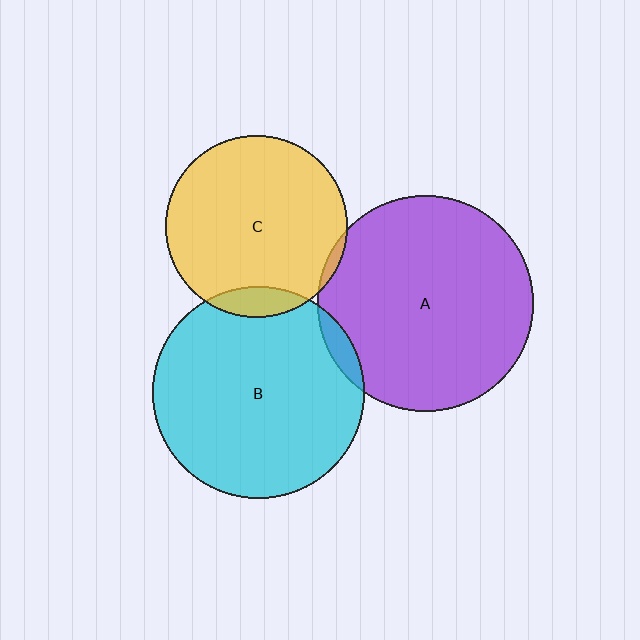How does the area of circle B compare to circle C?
Approximately 1.4 times.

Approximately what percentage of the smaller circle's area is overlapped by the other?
Approximately 5%.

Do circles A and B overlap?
Yes.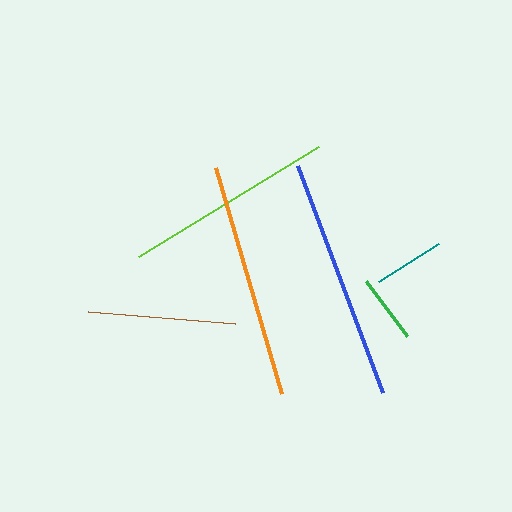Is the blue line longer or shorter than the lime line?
The blue line is longer than the lime line.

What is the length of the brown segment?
The brown segment is approximately 148 pixels long.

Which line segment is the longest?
The blue line is the longest at approximately 242 pixels.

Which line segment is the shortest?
The green line is the shortest at approximately 68 pixels.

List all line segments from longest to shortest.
From longest to shortest: blue, orange, lime, brown, teal, green.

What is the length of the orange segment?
The orange segment is approximately 236 pixels long.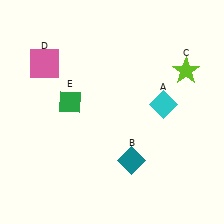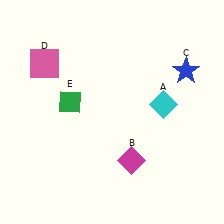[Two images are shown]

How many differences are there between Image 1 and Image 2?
There are 2 differences between the two images.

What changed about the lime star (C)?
In Image 1, C is lime. In Image 2, it changed to blue.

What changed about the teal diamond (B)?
In Image 1, B is teal. In Image 2, it changed to magenta.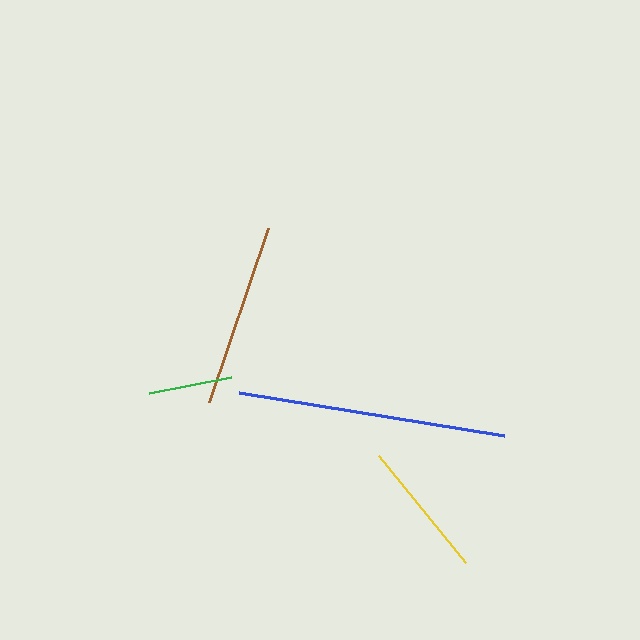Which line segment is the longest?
The blue line is the longest at approximately 269 pixels.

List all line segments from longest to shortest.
From longest to shortest: blue, brown, yellow, green.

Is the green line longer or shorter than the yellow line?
The yellow line is longer than the green line.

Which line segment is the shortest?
The green line is the shortest at approximately 84 pixels.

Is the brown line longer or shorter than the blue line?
The blue line is longer than the brown line.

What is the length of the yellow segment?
The yellow segment is approximately 138 pixels long.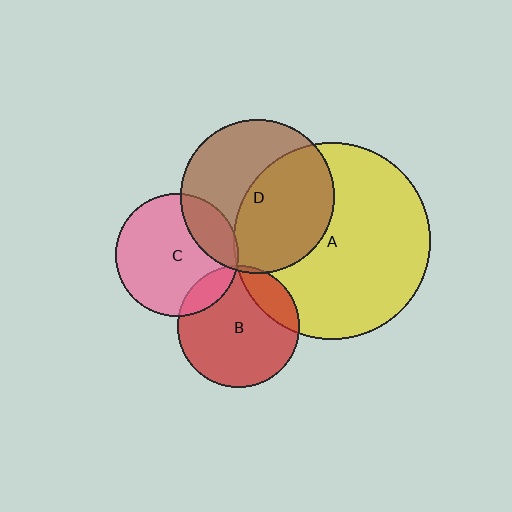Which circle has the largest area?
Circle A (yellow).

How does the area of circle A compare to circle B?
Approximately 2.6 times.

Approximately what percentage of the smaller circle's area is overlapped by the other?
Approximately 20%.